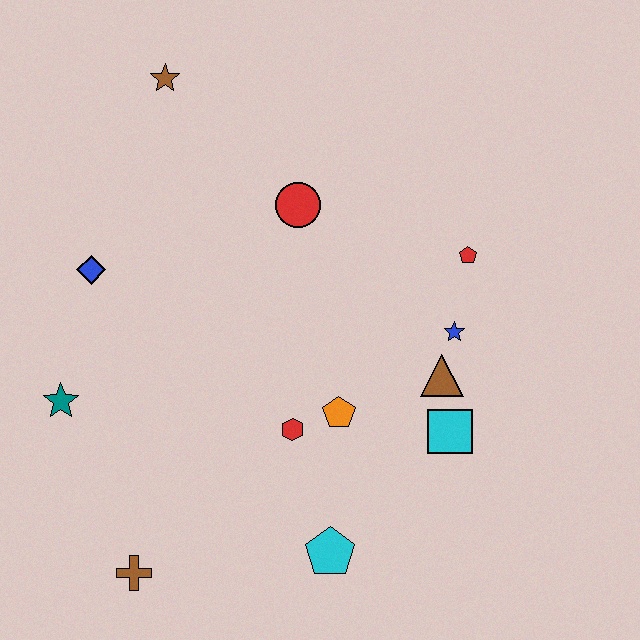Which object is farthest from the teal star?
The red pentagon is farthest from the teal star.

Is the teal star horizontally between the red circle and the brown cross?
No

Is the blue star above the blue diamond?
No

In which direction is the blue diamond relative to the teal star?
The blue diamond is above the teal star.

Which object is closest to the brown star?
The red circle is closest to the brown star.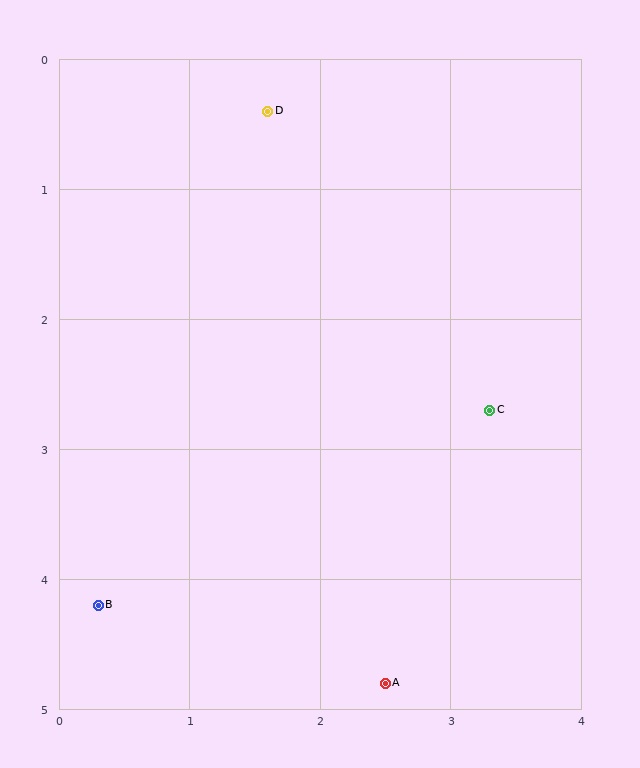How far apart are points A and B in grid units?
Points A and B are about 2.3 grid units apart.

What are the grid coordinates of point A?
Point A is at approximately (2.5, 4.8).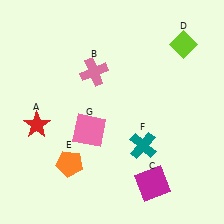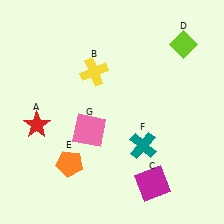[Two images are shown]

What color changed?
The cross (B) changed from pink in Image 1 to yellow in Image 2.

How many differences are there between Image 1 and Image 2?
There is 1 difference between the two images.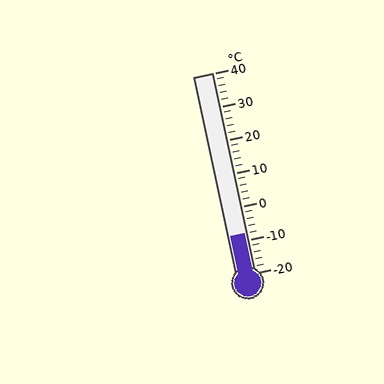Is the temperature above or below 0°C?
The temperature is below 0°C.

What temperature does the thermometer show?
The thermometer shows approximately -8°C.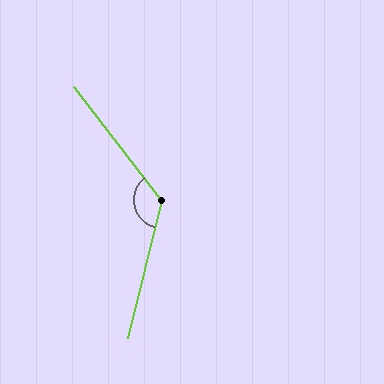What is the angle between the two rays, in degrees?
Approximately 129 degrees.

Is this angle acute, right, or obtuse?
It is obtuse.